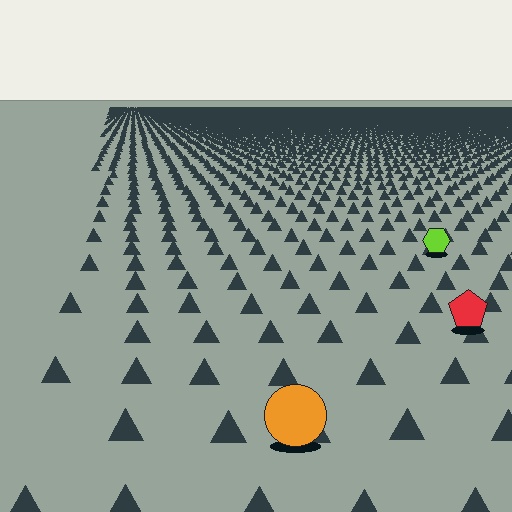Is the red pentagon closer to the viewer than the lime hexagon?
Yes. The red pentagon is closer — you can tell from the texture gradient: the ground texture is coarser near it.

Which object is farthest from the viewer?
The lime hexagon is farthest from the viewer. It appears smaller and the ground texture around it is denser.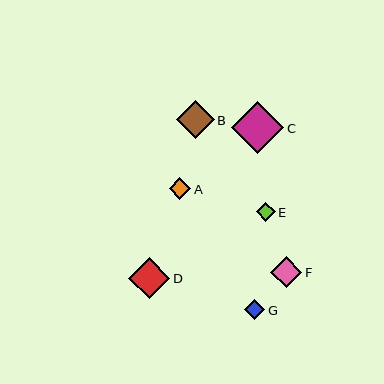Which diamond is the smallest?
Diamond E is the smallest with a size of approximately 18 pixels.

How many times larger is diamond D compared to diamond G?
Diamond D is approximately 2.1 times the size of diamond G.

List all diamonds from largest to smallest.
From largest to smallest: C, D, B, F, A, G, E.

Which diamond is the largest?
Diamond C is the largest with a size of approximately 52 pixels.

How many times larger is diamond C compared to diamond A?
Diamond C is approximately 2.4 times the size of diamond A.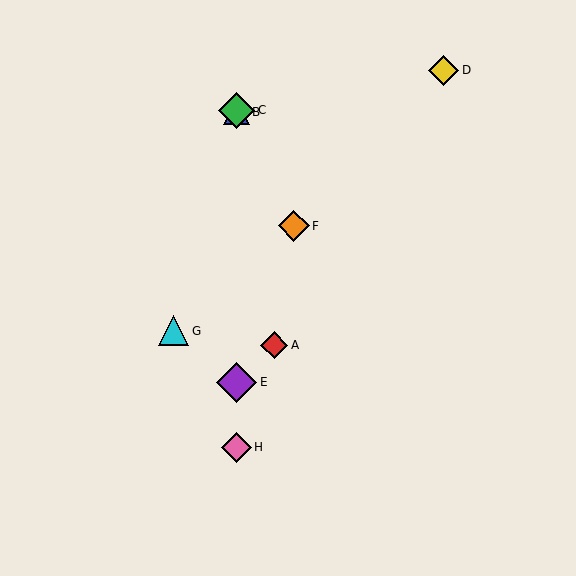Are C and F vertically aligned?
No, C is at x≈236 and F is at x≈294.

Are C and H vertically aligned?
Yes, both are at x≈236.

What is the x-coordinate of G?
Object G is at x≈174.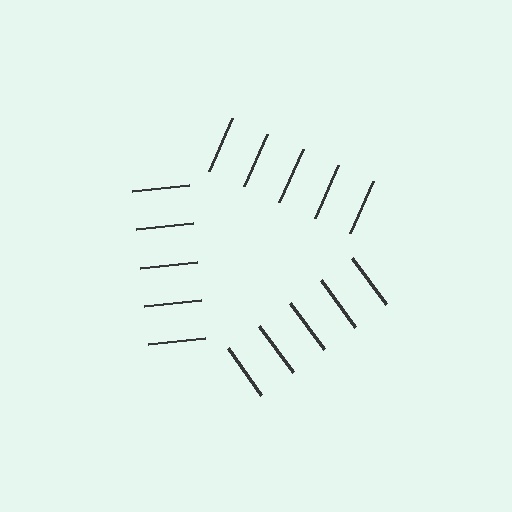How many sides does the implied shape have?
3 sides — the line-ends trace a triangle.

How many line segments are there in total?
15 — 5 along each of the 3 edges.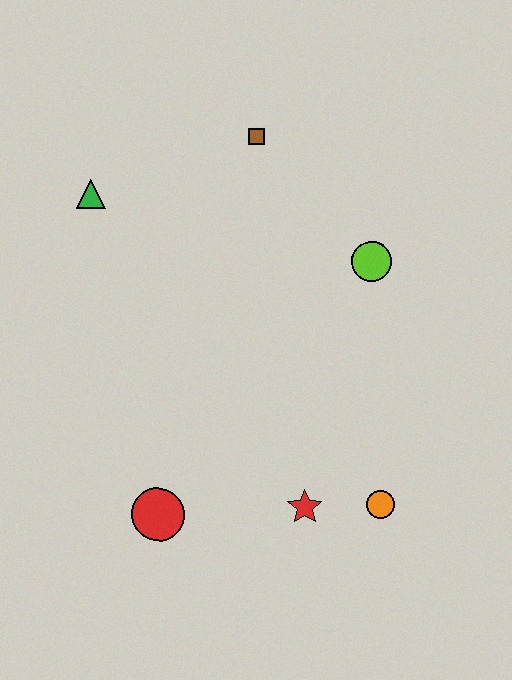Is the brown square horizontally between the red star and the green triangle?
Yes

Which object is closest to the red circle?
The red star is closest to the red circle.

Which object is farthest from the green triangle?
The orange circle is farthest from the green triangle.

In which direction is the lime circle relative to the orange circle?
The lime circle is above the orange circle.